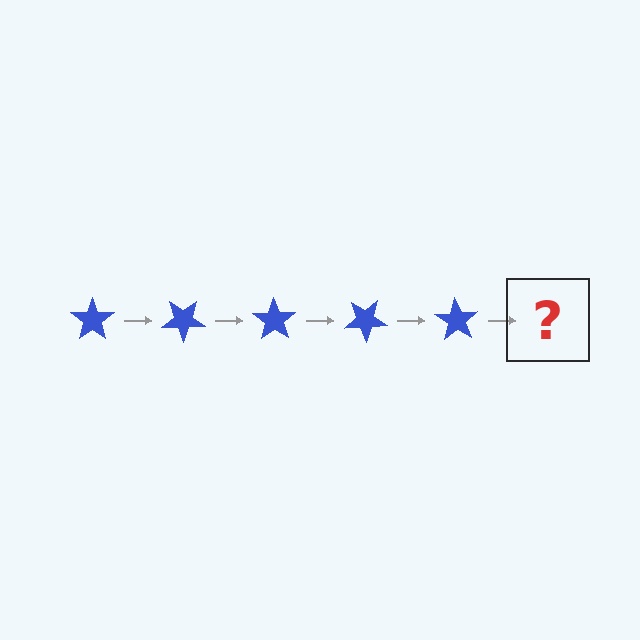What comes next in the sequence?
The next element should be a blue star rotated 175 degrees.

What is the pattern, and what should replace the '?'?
The pattern is that the star rotates 35 degrees each step. The '?' should be a blue star rotated 175 degrees.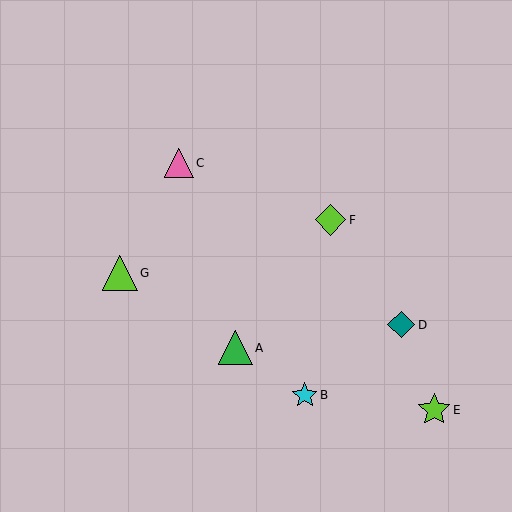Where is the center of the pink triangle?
The center of the pink triangle is at (179, 163).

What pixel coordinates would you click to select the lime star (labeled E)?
Click at (434, 410) to select the lime star E.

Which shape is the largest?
The lime triangle (labeled G) is the largest.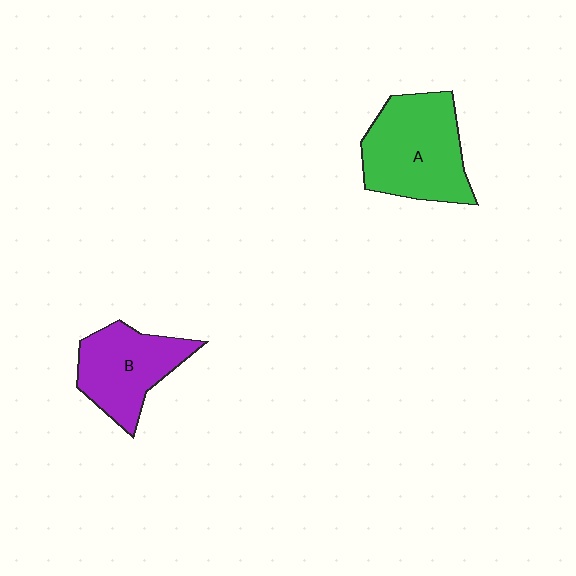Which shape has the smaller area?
Shape B (purple).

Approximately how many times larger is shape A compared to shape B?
Approximately 1.3 times.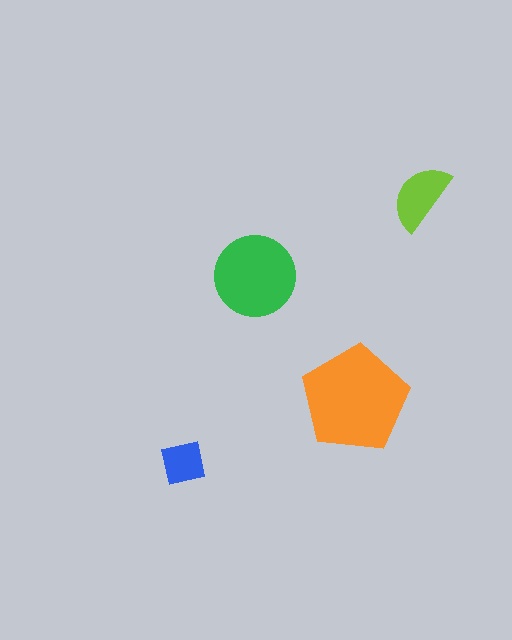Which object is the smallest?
The blue square.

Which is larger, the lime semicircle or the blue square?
The lime semicircle.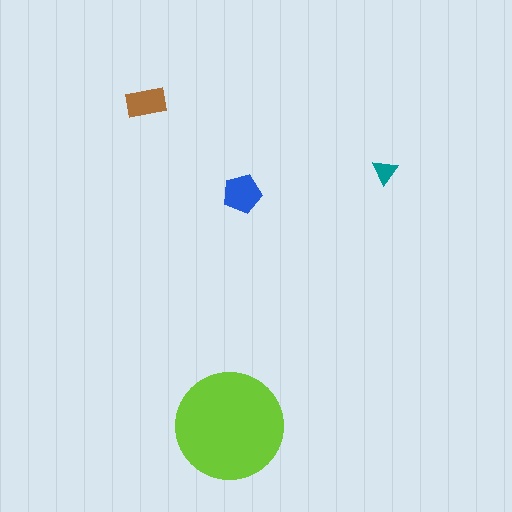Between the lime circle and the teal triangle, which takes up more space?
The lime circle.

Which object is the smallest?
The teal triangle.